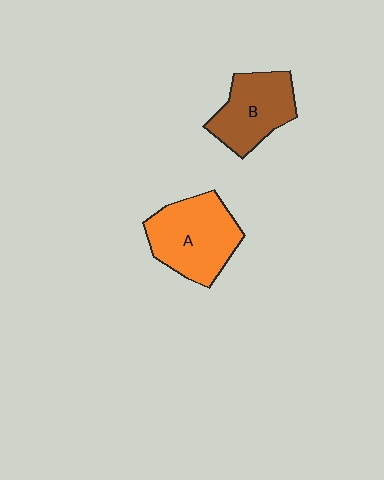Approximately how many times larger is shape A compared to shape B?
Approximately 1.2 times.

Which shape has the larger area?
Shape A (orange).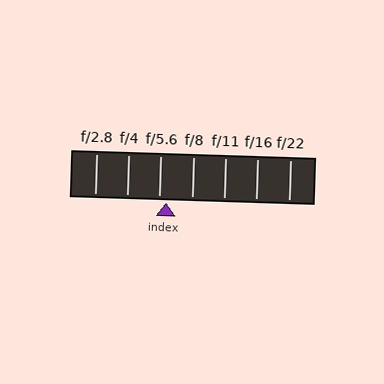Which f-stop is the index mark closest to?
The index mark is closest to f/5.6.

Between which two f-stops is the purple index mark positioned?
The index mark is between f/5.6 and f/8.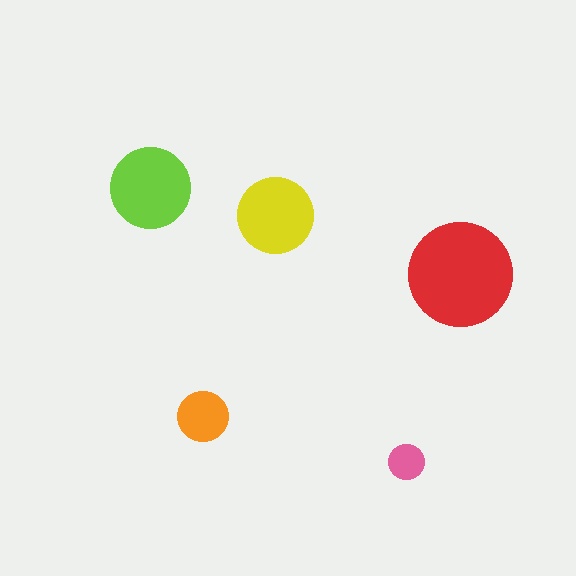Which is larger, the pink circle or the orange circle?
The orange one.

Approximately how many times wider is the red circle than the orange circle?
About 2 times wider.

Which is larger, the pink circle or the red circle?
The red one.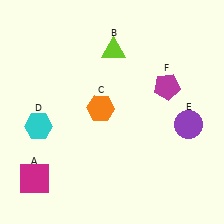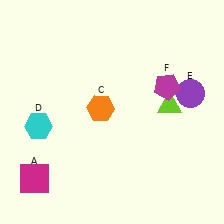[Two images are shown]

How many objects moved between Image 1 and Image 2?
2 objects moved between the two images.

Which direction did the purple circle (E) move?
The purple circle (E) moved up.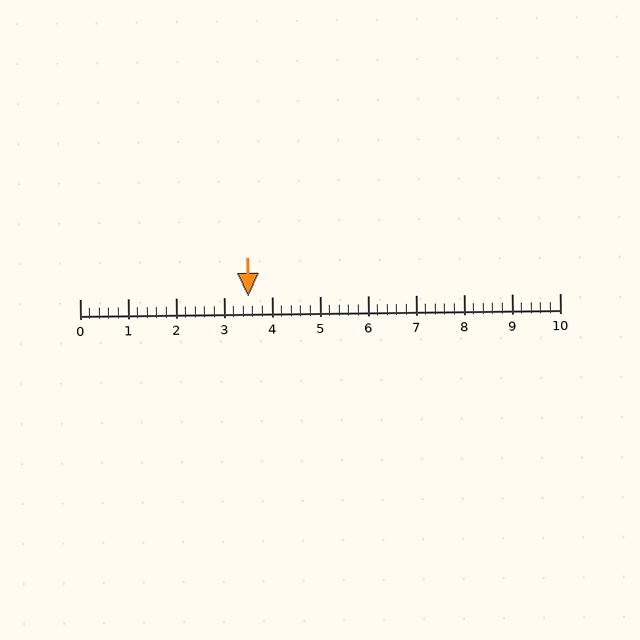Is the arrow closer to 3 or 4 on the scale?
The arrow is closer to 4.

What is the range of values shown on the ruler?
The ruler shows values from 0 to 10.